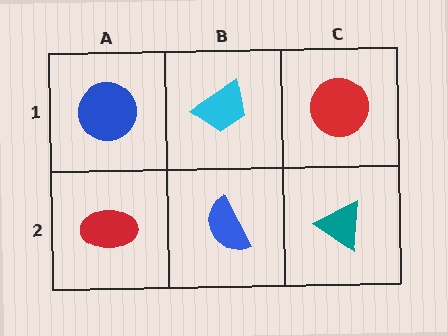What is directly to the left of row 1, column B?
A blue circle.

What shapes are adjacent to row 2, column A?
A blue circle (row 1, column A), a blue semicircle (row 2, column B).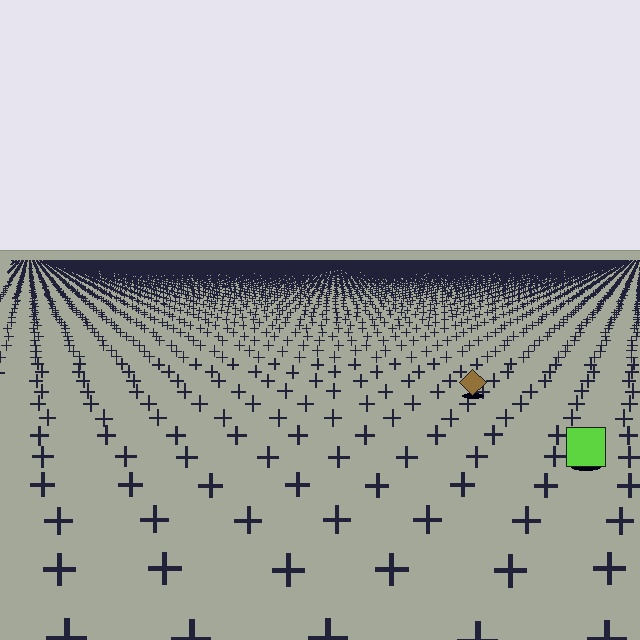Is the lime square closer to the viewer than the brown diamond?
Yes. The lime square is closer — you can tell from the texture gradient: the ground texture is coarser near it.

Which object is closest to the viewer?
The lime square is closest. The texture marks near it are larger and more spread out.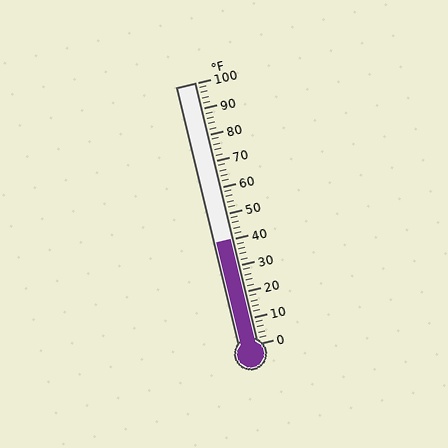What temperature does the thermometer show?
The thermometer shows approximately 40°F.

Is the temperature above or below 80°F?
The temperature is below 80°F.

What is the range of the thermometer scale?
The thermometer scale ranges from 0°F to 100°F.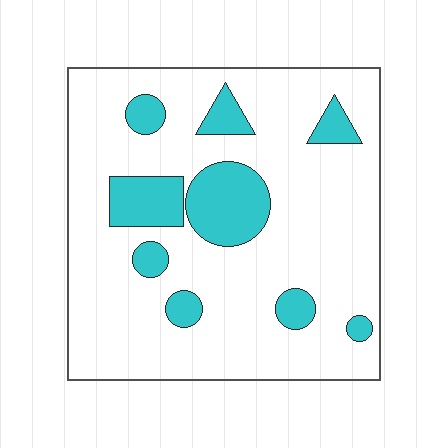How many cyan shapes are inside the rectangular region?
9.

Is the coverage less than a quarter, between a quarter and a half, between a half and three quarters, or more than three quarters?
Less than a quarter.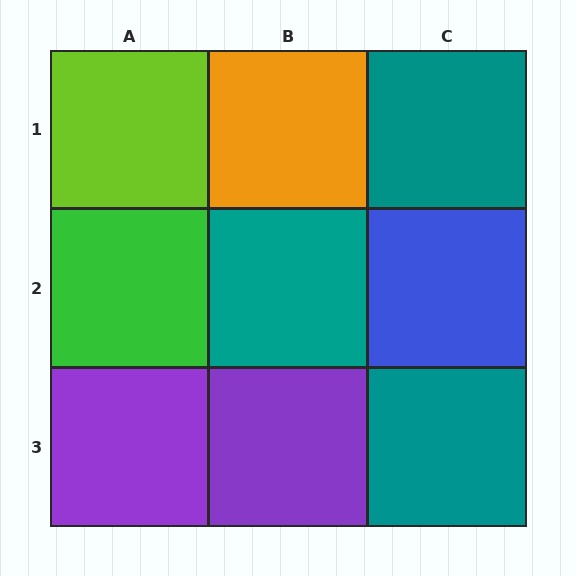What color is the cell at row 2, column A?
Green.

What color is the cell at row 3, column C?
Teal.